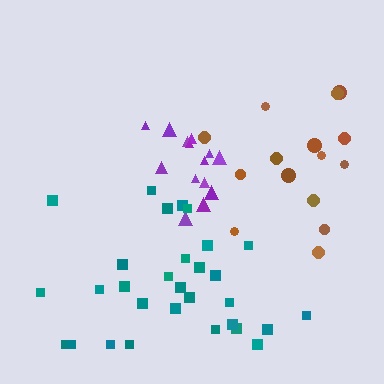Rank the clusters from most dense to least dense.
purple, teal, brown.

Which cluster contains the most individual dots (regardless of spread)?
Teal (30).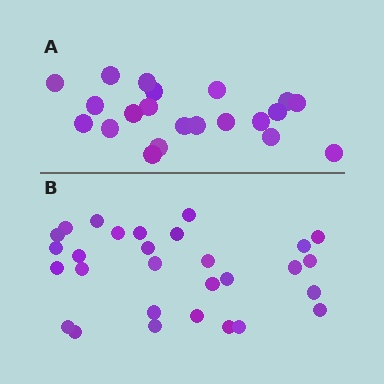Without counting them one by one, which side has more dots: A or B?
Region B (the bottom region) has more dots.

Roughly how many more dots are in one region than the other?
Region B has roughly 8 or so more dots than region A.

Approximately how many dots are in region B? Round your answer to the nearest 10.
About 30 dots. (The exact count is 29, which rounds to 30.)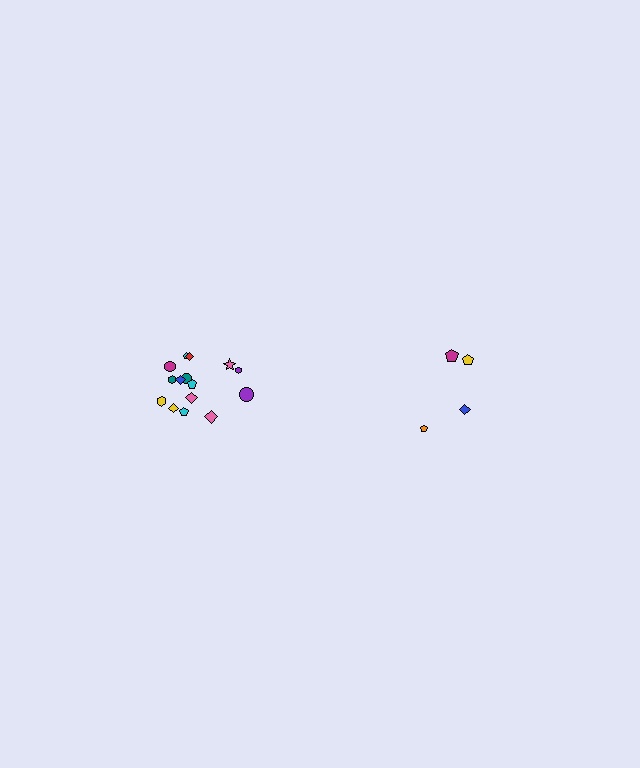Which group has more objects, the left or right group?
The left group.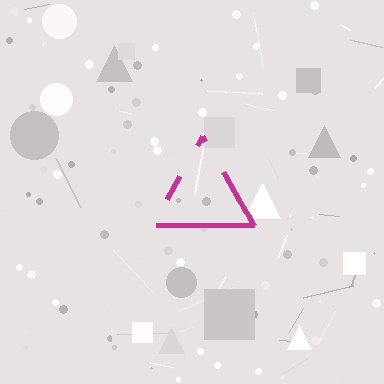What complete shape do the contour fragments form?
The contour fragments form a triangle.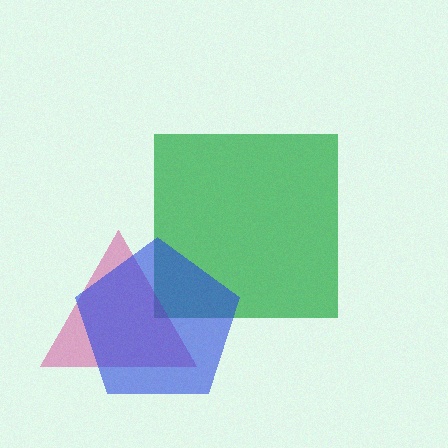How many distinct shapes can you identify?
There are 3 distinct shapes: a green square, a magenta triangle, a blue pentagon.